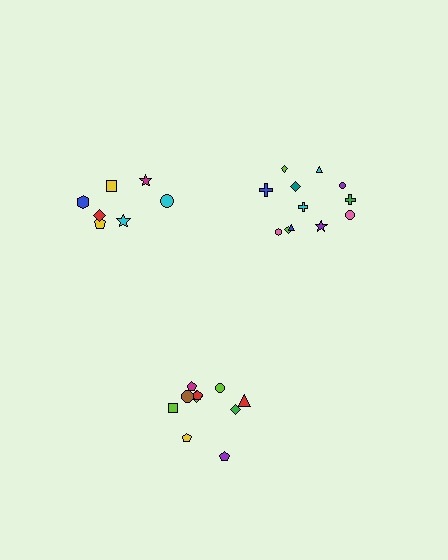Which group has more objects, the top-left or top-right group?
The top-right group.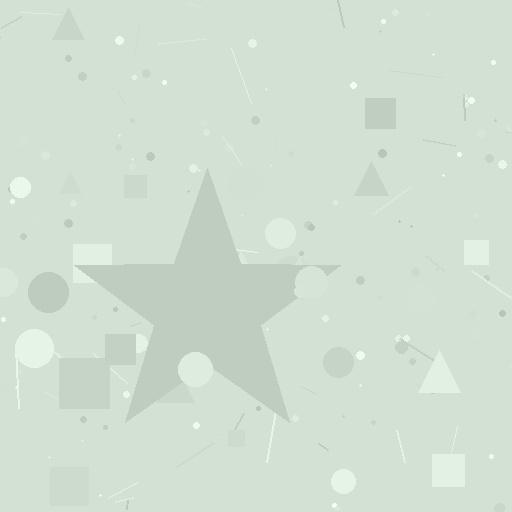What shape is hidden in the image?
A star is hidden in the image.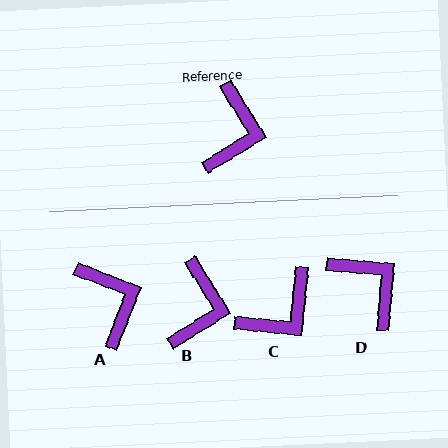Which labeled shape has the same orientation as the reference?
B.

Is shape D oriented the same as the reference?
No, it is off by about 54 degrees.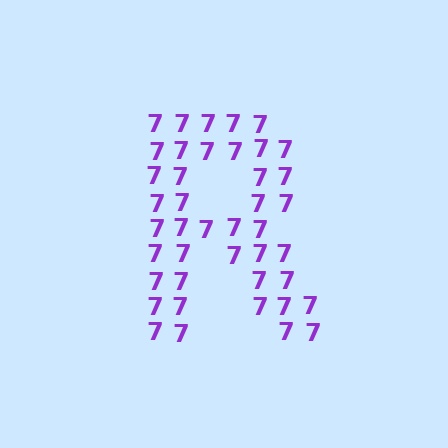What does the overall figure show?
The overall figure shows the letter R.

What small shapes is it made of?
It is made of small digit 7's.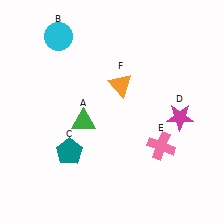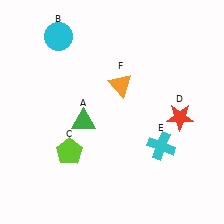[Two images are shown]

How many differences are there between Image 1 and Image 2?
There are 3 differences between the two images.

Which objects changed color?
C changed from teal to lime. D changed from magenta to red. E changed from pink to cyan.